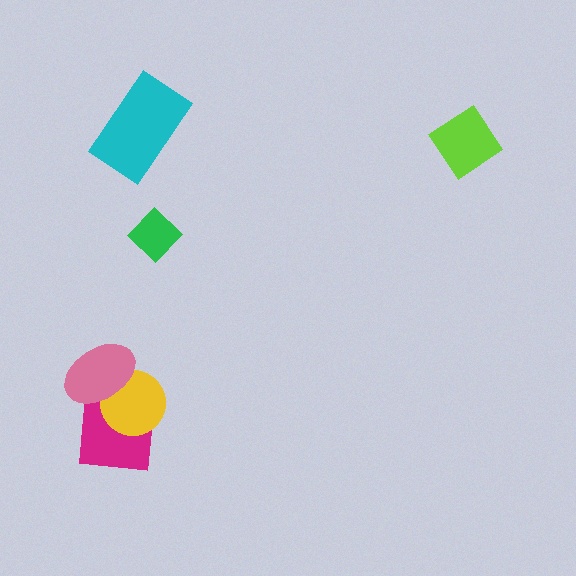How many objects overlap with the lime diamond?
0 objects overlap with the lime diamond.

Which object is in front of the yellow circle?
The pink ellipse is in front of the yellow circle.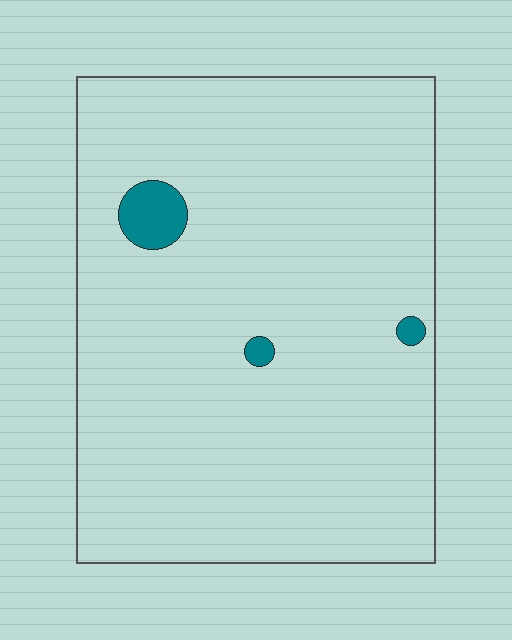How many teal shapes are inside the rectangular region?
3.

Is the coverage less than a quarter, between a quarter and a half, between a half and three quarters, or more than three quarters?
Less than a quarter.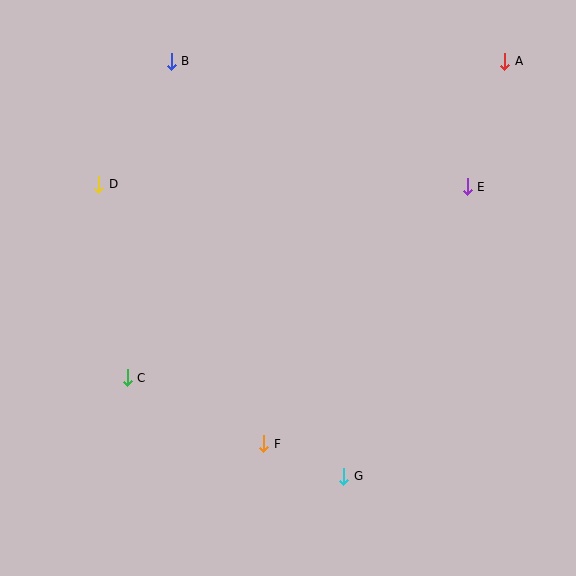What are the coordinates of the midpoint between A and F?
The midpoint between A and F is at (384, 252).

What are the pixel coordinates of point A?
Point A is at (505, 61).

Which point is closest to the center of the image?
Point F at (264, 444) is closest to the center.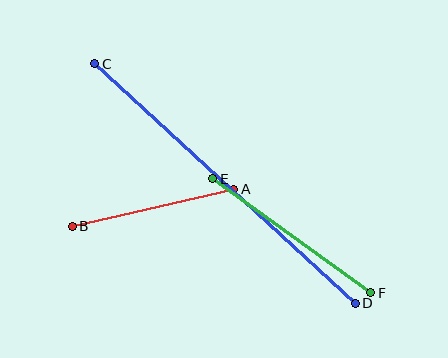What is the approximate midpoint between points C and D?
The midpoint is at approximately (225, 184) pixels.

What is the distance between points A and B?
The distance is approximately 165 pixels.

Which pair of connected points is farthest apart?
Points C and D are farthest apart.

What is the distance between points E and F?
The distance is approximately 195 pixels.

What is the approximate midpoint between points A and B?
The midpoint is at approximately (153, 208) pixels.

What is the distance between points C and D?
The distance is approximately 354 pixels.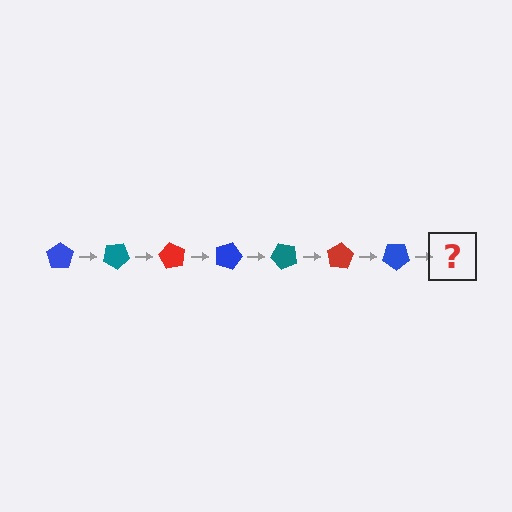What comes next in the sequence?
The next element should be a teal pentagon, rotated 210 degrees from the start.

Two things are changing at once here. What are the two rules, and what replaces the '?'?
The two rules are that it rotates 30 degrees each step and the color cycles through blue, teal, and red. The '?' should be a teal pentagon, rotated 210 degrees from the start.